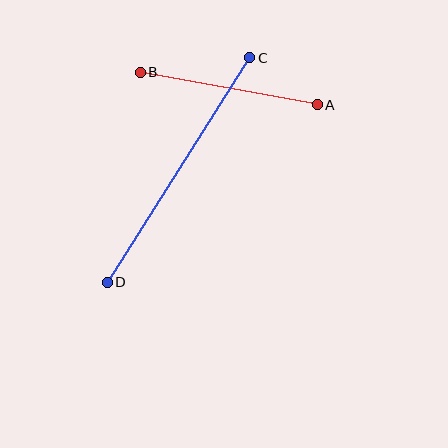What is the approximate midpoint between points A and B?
The midpoint is at approximately (229, 89) pixels.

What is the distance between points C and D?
The distance is approximately 266 pixels.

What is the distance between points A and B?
The distance is approximately 180 pixels.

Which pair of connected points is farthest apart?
Points C and D are farthest apart.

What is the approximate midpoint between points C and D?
The midpoint is at approximately (178, 170) pixels.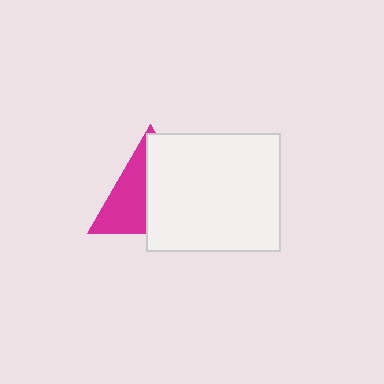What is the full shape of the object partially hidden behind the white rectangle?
The partially hidden object is a magenta triangle.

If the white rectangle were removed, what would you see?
You would see the complete magenta triangle.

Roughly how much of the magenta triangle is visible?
A small part of it is visible (roughly 43%).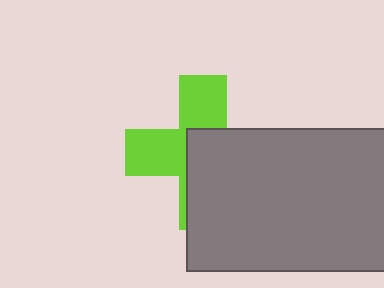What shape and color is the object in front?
The object in front is a gray rectangle.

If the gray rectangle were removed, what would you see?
You would see the complete lime cross.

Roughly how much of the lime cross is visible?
About half of it is visible (roughly 45%).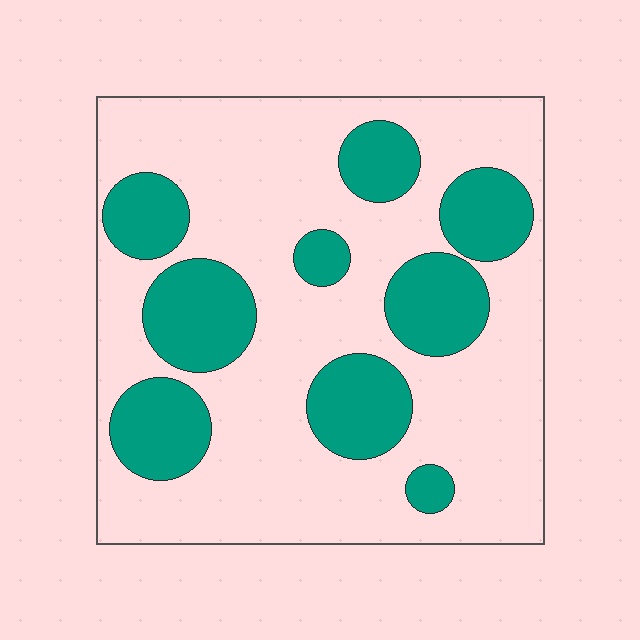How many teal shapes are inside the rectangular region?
9.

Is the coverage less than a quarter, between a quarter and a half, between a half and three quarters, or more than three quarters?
Between a quarter and a half.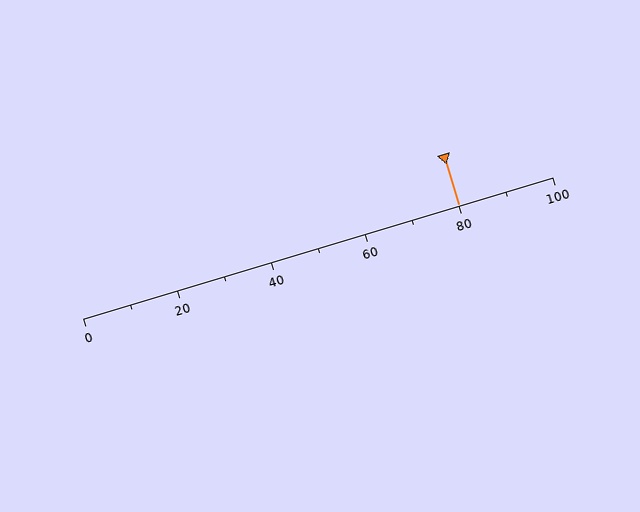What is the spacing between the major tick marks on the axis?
The major ticks are spaced 20 apart.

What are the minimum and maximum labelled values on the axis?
The axis runs from 0 to 100.